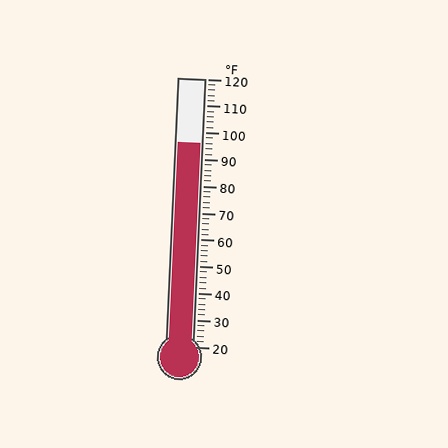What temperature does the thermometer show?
The thermometer shows approximately 96°F.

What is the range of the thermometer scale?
The thermometer scale ranges from 20°F to 120°F.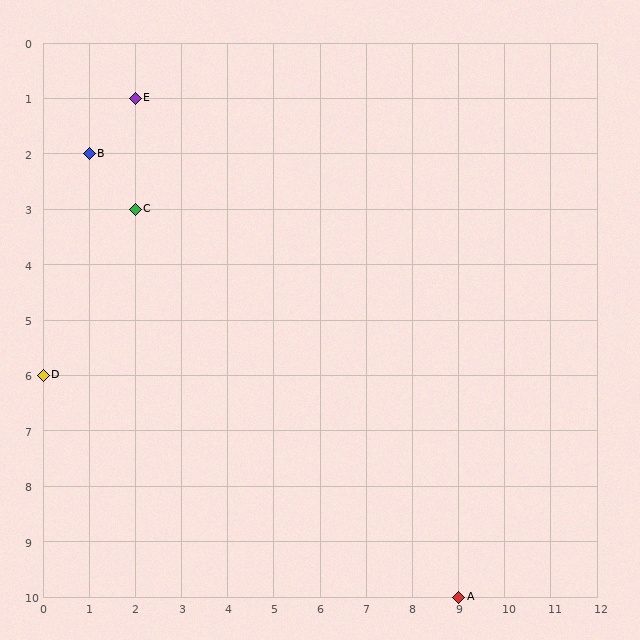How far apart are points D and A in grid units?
Points D and A are 9 columns and 4 rows apart (about 9.8 grid units diagonally).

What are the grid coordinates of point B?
Point B is at grid coordinates (1, 2).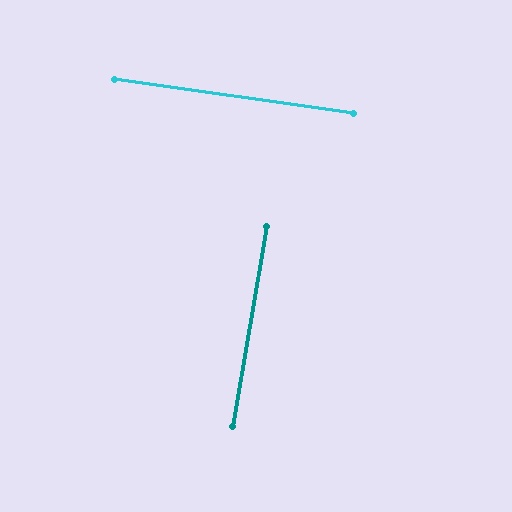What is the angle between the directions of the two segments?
Approximately 89 degrees.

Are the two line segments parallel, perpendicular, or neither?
Perpendicular — they meet at approximately 89°.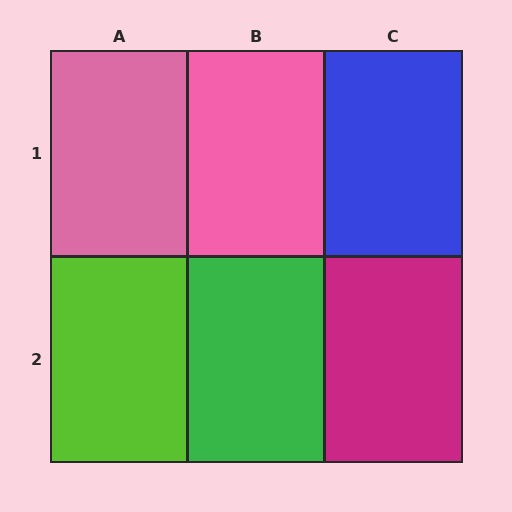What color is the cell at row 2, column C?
Magenta.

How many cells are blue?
1 cell is blue.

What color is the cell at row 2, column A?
Lime.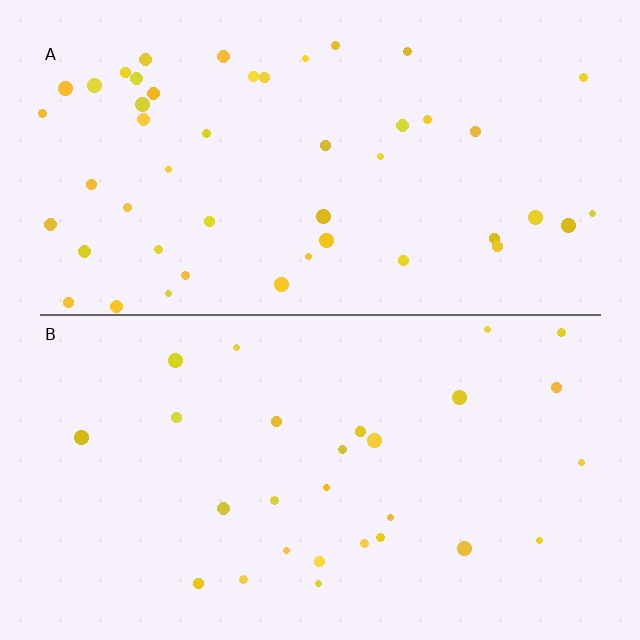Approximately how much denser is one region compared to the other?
Approximately 1.7× — region A over region B.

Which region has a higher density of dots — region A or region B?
A (the top).